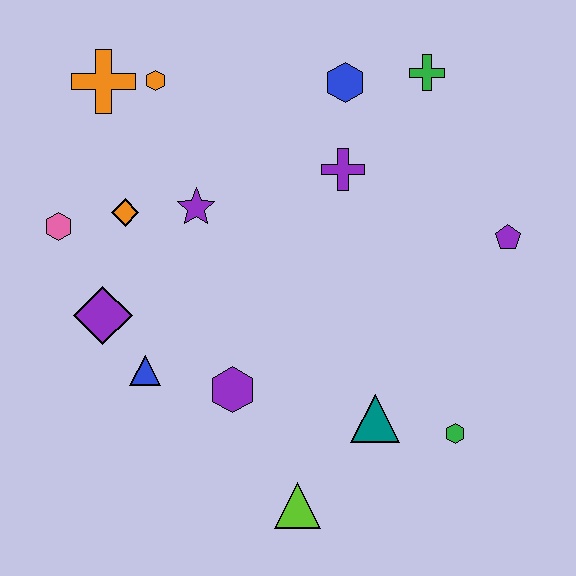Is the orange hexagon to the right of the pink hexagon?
Yes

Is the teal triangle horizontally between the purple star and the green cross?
Yes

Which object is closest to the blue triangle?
The purple diamond is closest to the blue triangle.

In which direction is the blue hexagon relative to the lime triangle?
The blue hexagon is above the lime triangle.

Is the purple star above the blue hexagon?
No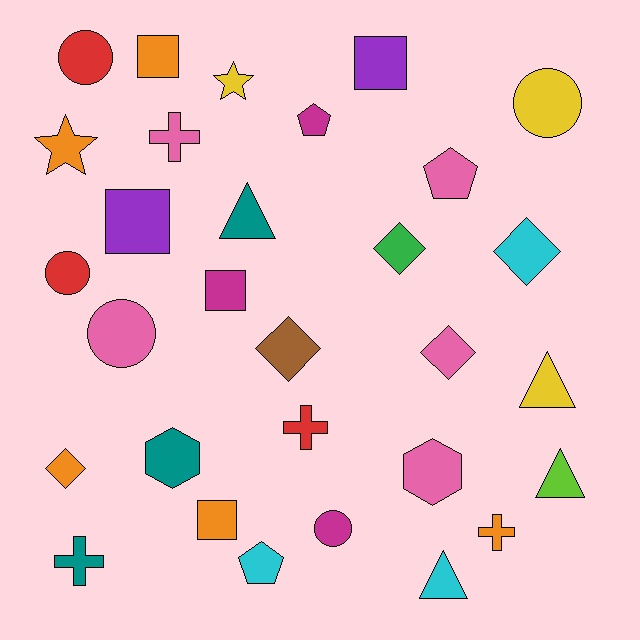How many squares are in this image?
There are 5 squares.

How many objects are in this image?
There are 30 objects.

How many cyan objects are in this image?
There are 3 cyan objects.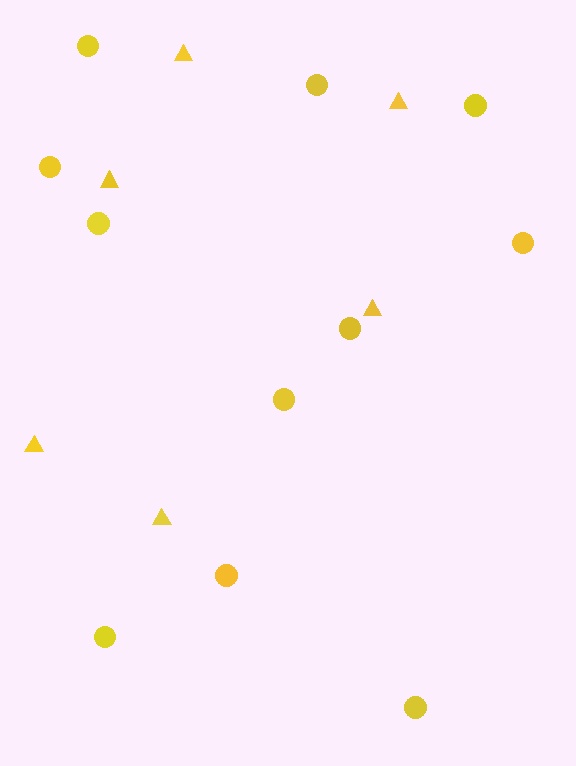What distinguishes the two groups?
There are 2 groups: one group of circles (11) and one group of triangles (6).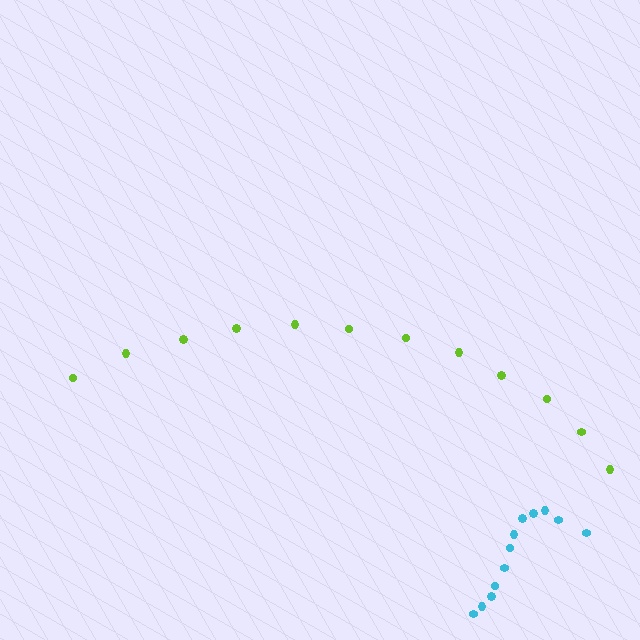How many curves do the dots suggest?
There are 2 distinct paths.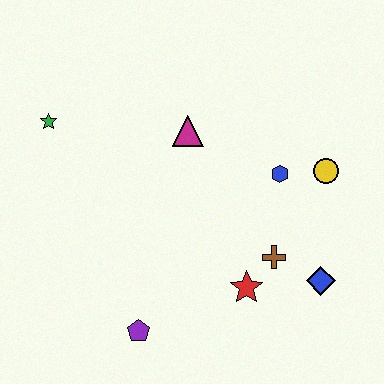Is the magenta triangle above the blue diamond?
Yes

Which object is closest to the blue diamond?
The brown cross is closest to the blue diamond.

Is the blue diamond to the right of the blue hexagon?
Yes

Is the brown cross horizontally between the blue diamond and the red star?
Yes